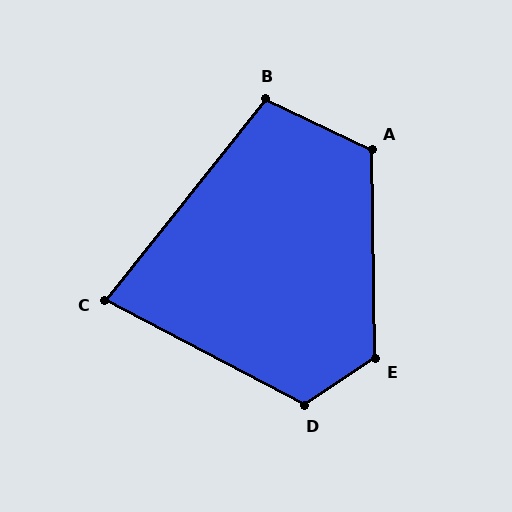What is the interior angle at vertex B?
Approximately 103 degrees (obtuse).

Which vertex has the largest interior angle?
E, at approximately 123 degrees.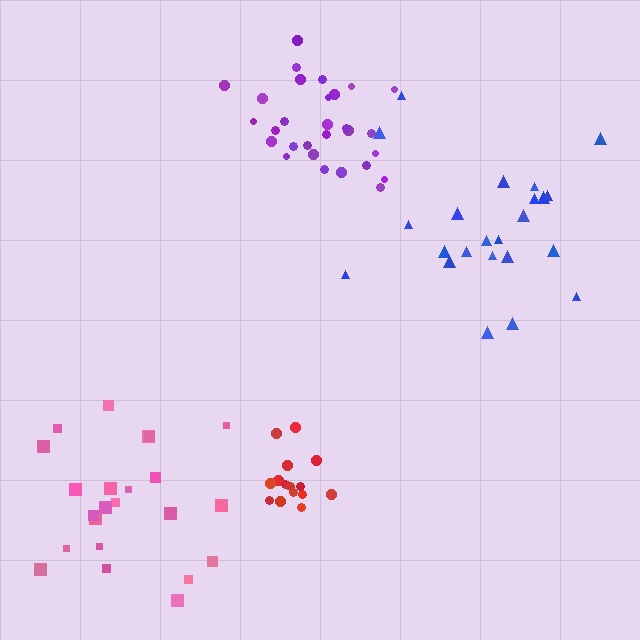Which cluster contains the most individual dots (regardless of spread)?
Purple (29).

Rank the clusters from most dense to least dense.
red, purple, pink, blue.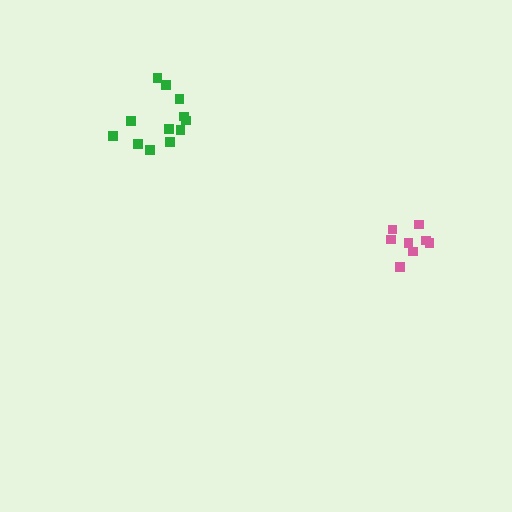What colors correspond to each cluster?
The clusters are colored: green, pink.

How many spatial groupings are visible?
There are 2 spatial groupings.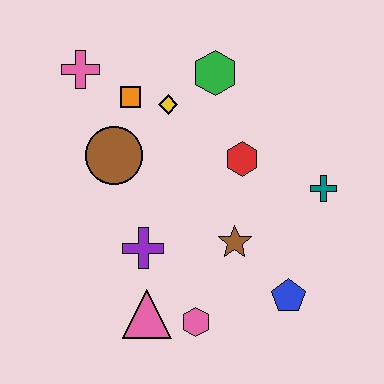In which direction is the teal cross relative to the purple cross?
The teal cross is to the right of the purple cross.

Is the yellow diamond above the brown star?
Yes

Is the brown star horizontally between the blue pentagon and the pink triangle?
Yes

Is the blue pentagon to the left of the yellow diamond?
No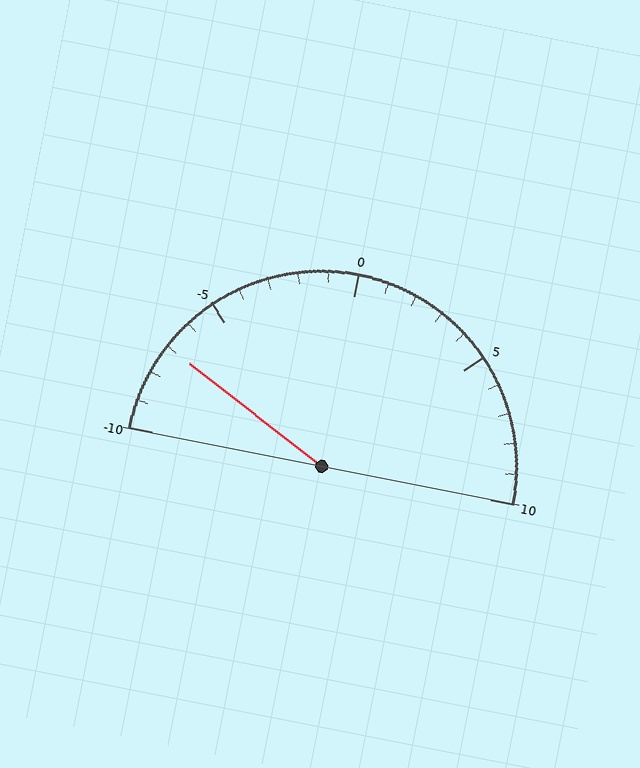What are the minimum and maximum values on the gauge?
The gauge ranges from -10 to 10.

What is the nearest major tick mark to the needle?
The nearest major tick mark is -5.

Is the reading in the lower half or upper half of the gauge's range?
The reading is in the lower half of the range (-10 to 10).